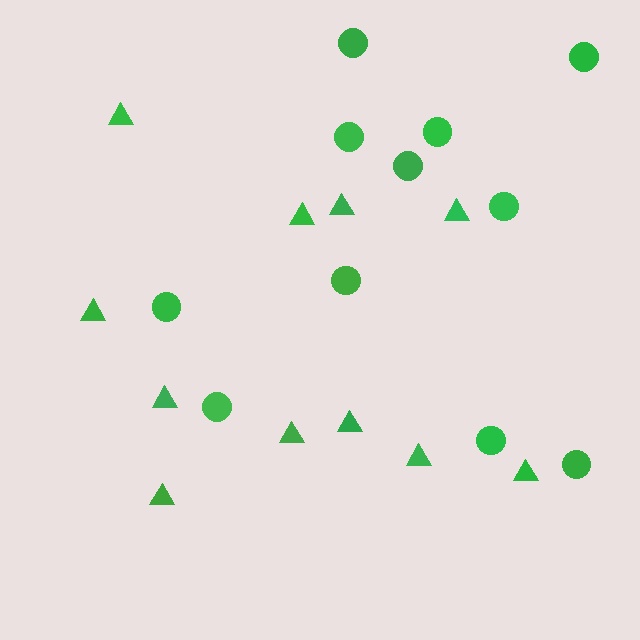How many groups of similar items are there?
There are 2 groups: one group of triangles (11) and one group of circles (11).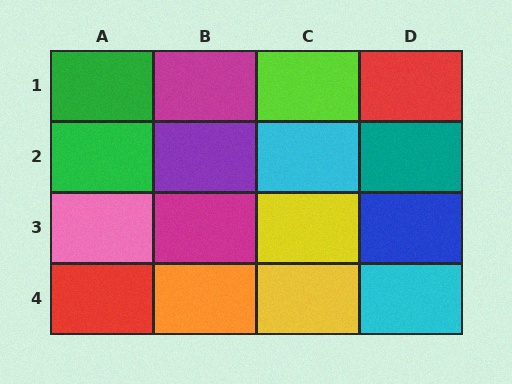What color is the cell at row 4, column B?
Orange.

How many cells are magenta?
2 cells are magenta.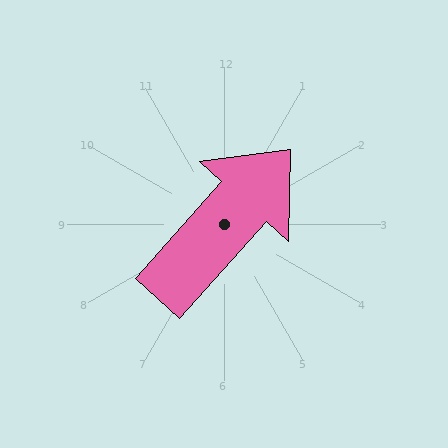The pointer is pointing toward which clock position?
Roughly 1 o'clock.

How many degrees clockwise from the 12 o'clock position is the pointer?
Approximately 42 degrees.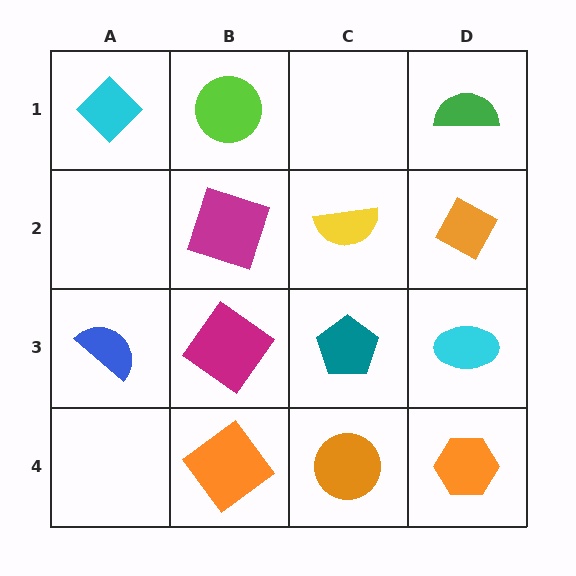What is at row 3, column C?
A teal pentagon.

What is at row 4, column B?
An orange diamond.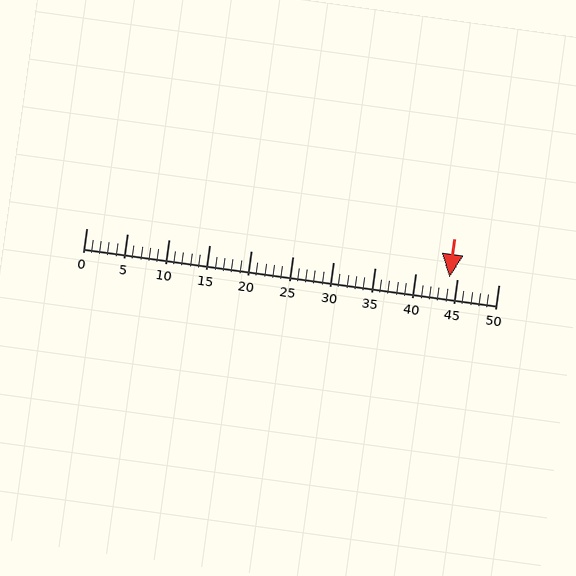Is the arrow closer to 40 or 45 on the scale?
The arrow is closer to 45.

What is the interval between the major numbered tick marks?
The major tick marks are spaced 5 units apart.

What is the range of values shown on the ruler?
The ruler shows values from 0 to 50.